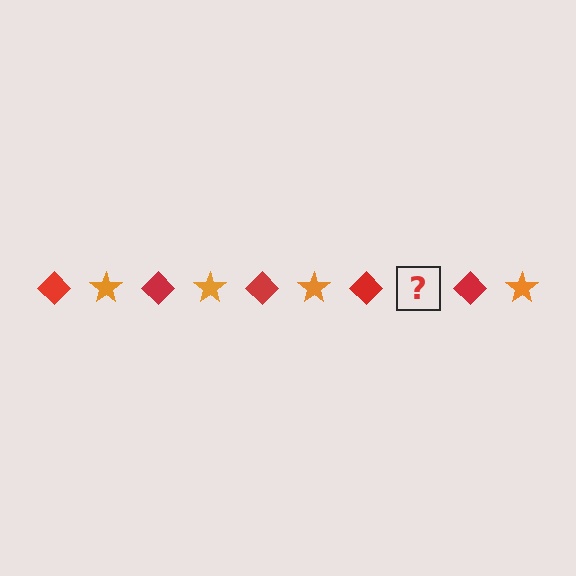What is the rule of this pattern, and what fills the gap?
The rule is that the pattern alternates between red diamond and orange star. The gap should be filled with an orange star.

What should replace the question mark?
The question mark should be replaced with an orange star.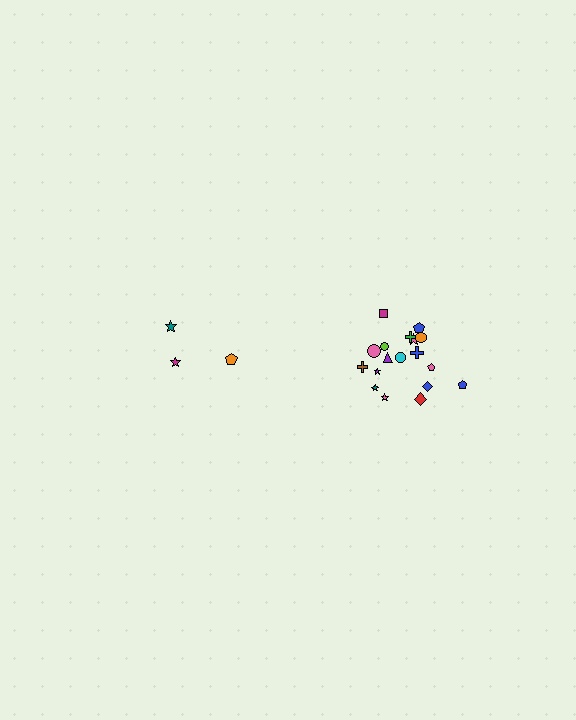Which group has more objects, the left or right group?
The right group.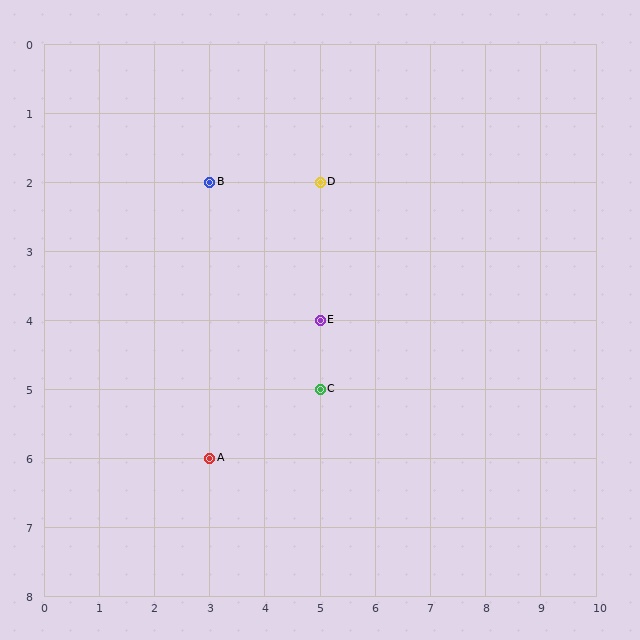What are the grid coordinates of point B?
Point B is at grid coordinates (3, 2).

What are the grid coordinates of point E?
Point E is at grid coordinates (5, 4).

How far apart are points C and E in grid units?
Points C and E are 1 row apart.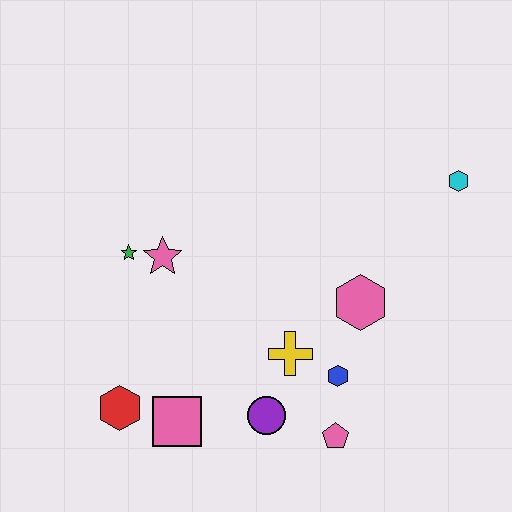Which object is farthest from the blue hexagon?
The green star is farthest from the blue hexagon.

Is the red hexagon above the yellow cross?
No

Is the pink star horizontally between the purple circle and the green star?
Yes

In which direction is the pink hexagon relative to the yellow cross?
The pink hexagon is to the right of the yellow cross.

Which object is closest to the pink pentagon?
The blue hexagon is closest to the pink pentagon.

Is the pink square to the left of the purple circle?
Yes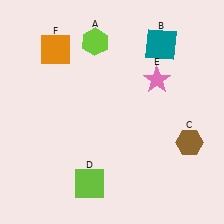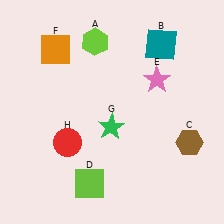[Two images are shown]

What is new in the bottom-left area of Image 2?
A green star (G) was added in the bottom-left area of Image 2.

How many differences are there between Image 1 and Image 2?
There are 2 differences between the two images.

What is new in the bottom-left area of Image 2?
A red circle (H) was added in the bottom-left area of Image 2.